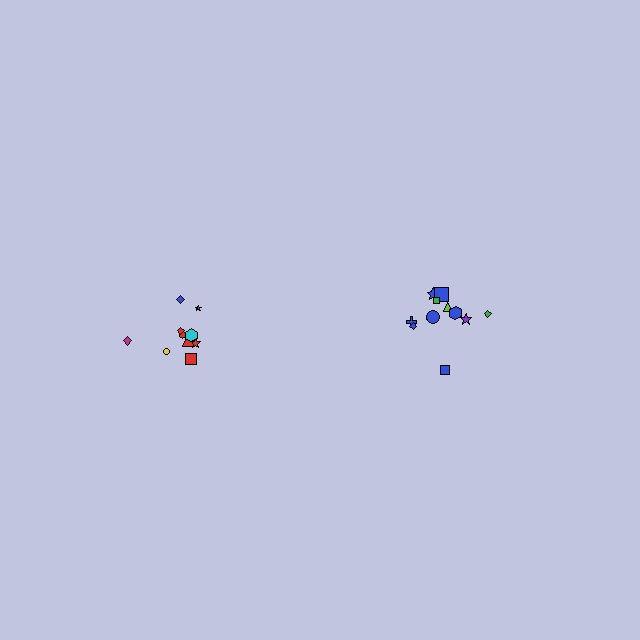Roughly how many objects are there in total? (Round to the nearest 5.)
Roughly 20 objects in total.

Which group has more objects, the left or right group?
The right group.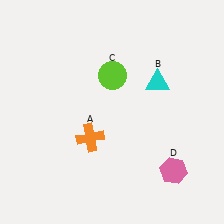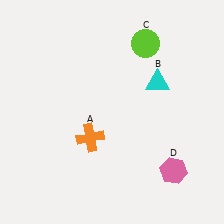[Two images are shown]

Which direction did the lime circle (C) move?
The lime circle (C) moved right.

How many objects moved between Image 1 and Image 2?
1 object moved between the two images.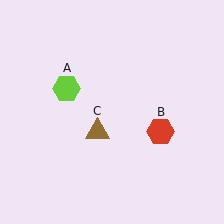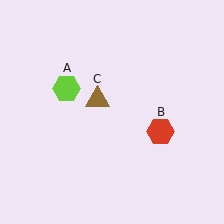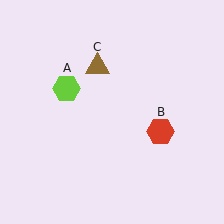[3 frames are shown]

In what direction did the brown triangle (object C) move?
The brown triangle (object C) moved up.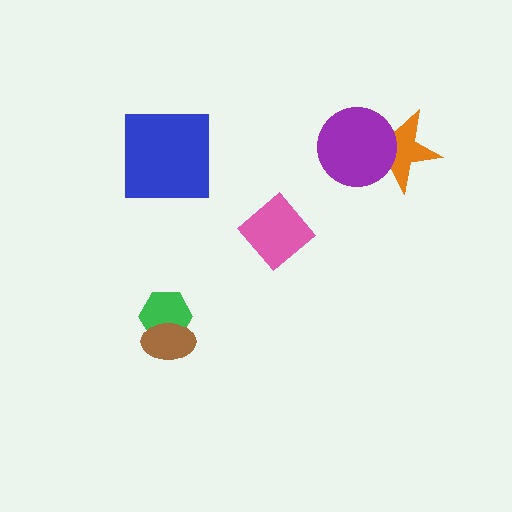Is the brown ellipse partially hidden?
No, no other shape covers it.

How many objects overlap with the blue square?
0 objects overlap with the blue square.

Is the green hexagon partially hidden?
Yes, it is partially covered by another shape.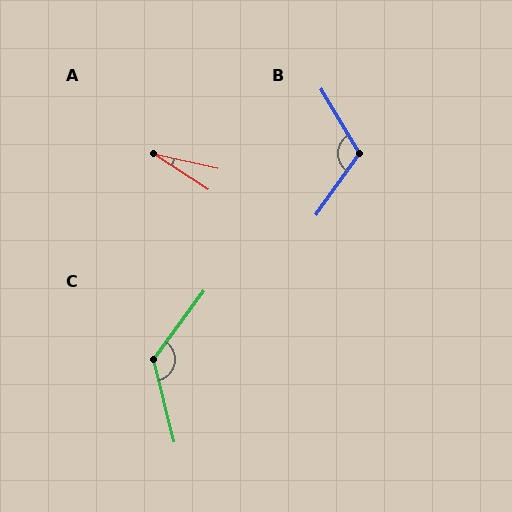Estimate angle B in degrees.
Approximately 113 degrees.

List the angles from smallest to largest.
A (21°), B (113°), C (129°).